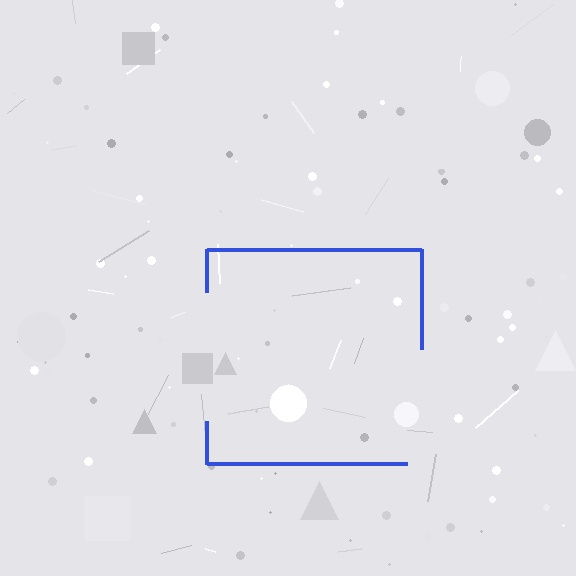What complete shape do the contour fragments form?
The contour fragments form a square.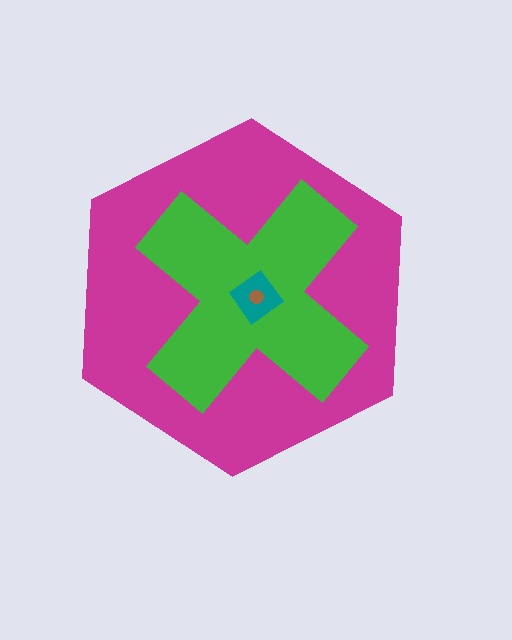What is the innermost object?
The brown circle.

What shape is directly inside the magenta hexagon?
The green cross.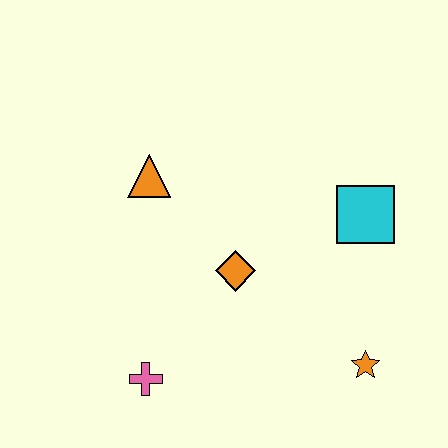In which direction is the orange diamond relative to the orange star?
The orange diamond is to the left of the orange star.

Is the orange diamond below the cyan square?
Yes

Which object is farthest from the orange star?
The orange triangle is farthest from the orange star.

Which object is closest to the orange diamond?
The orange triangle is closest to the orange diamond.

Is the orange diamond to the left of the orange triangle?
No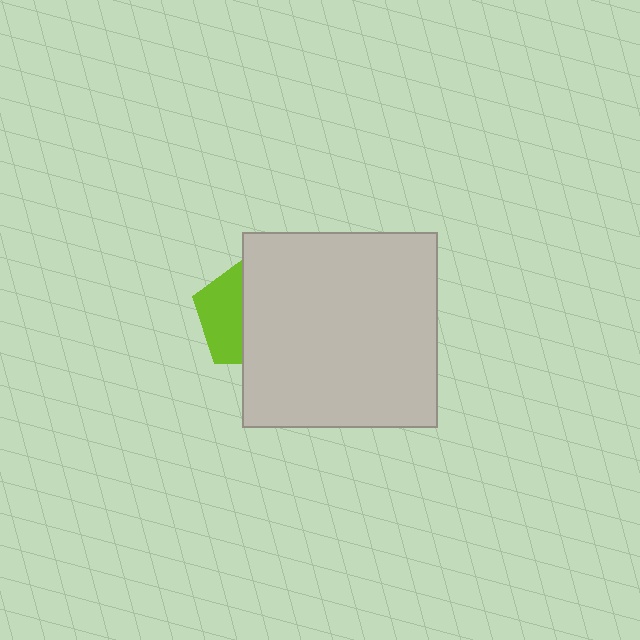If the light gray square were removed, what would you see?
You would see the complete lime pentagon.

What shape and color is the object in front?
The object in front is a light gray square.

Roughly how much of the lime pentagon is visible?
A small part of it is visible (roughly 40%).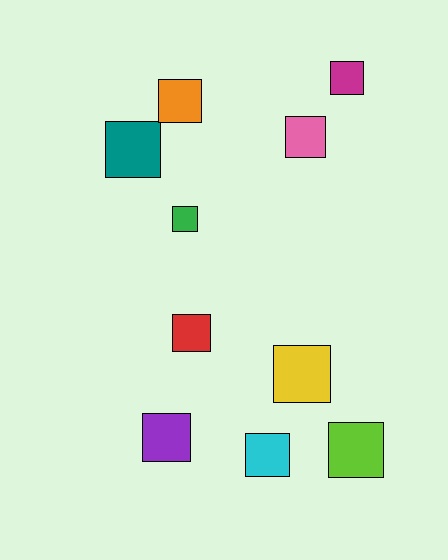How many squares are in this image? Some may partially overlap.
There are 10 squares.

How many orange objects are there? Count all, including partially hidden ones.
There is 1 orange object.